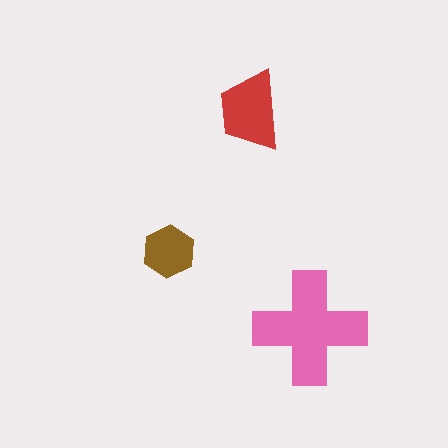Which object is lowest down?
The pink cross is bottommost.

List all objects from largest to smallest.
The pink cross, the red trapezoid, the brown hexagon.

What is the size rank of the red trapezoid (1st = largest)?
2nd.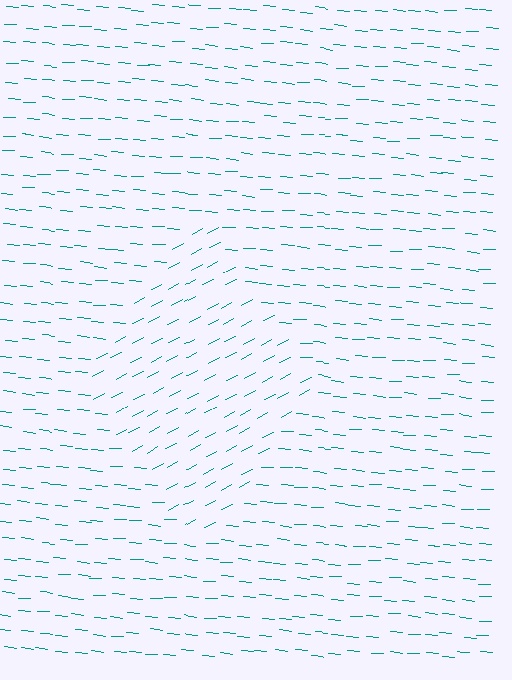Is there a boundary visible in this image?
Yes, there is a texture boundary formed by a change in line orientation.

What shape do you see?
I see a diamond.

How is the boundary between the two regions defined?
The boundary is defined purely by a change in line orientation (approximately 33 degrees difference). All lines are the same color and thickness.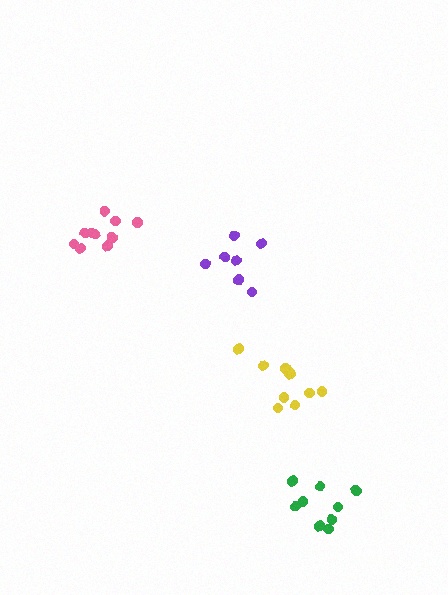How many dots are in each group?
Group 1: 10 dots, Group 2: 9 dots, Group 3: 7 dots, Group 4: 10 dots (36 total).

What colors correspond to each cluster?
The clusters are colored: yellow, green, purple, pink.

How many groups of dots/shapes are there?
There are 4 groups.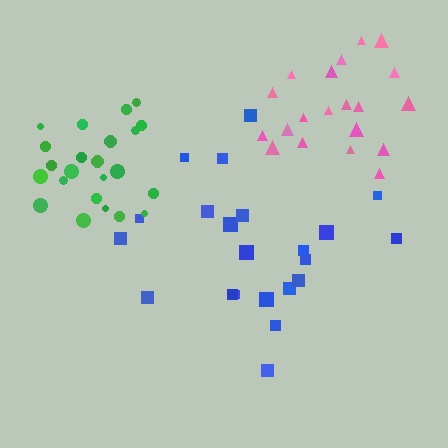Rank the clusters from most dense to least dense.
green, pink, blue.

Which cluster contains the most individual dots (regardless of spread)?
Green (23).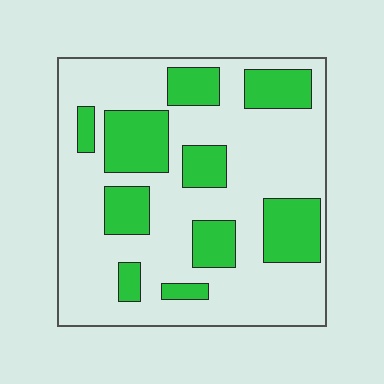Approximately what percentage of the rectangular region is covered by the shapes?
Approximately 30%.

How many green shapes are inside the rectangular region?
10.